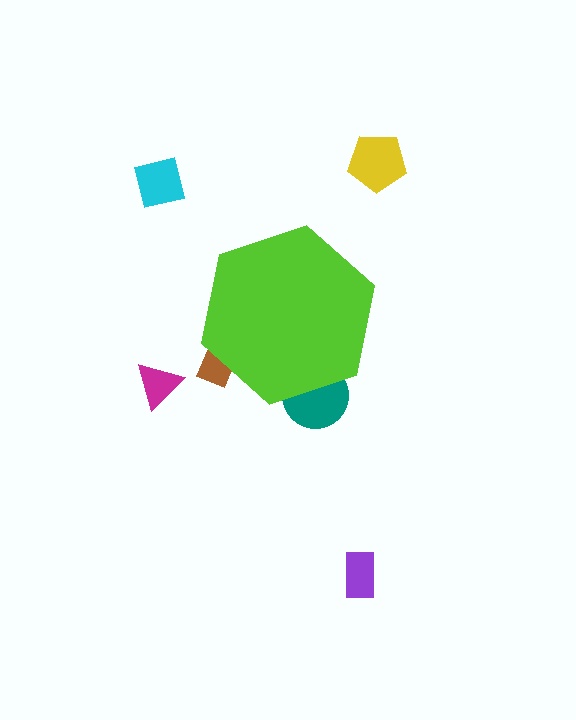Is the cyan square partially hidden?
No, the cyan square is fully visible.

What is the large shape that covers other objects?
A lime hexagon.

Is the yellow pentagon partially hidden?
No, the yellow pentagon is fully visible.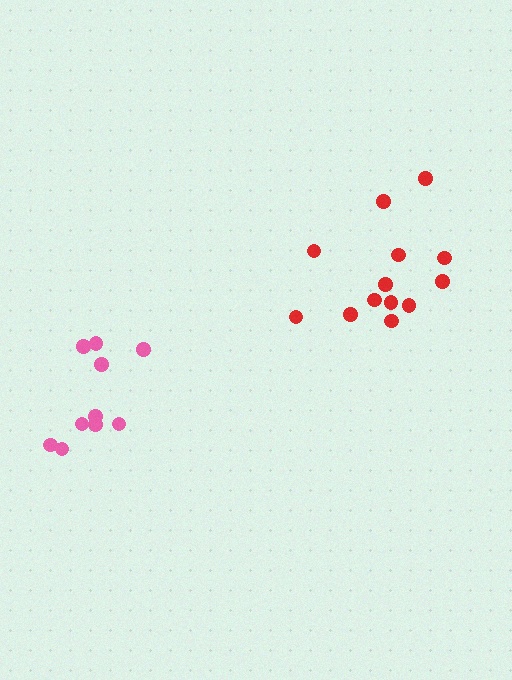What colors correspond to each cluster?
The clusters are colored: pink, red.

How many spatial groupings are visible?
There are 2 spatial groupings.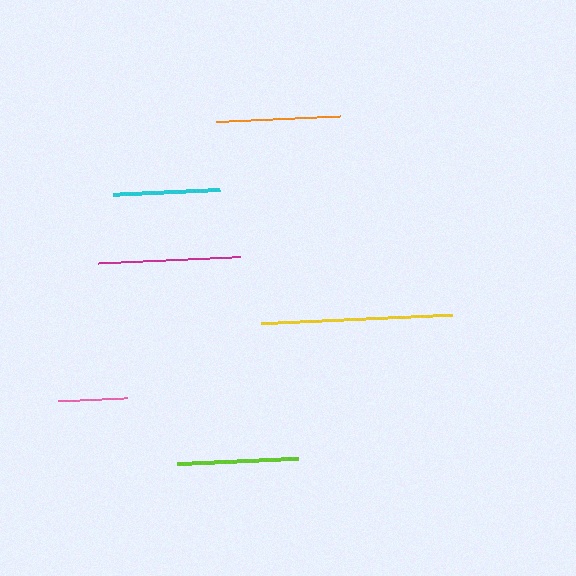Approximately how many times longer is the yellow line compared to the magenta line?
The yellow line is approximately 1.4 times the length of the magenta line.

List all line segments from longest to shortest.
From longest to shortest: yellow, magenta, orange, lime, cyan, pink.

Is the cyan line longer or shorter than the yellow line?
The yellow line is longer than the cyan line.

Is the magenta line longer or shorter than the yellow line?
The yellow line is longer than the magenta line.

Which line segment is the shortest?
The pink line is the shortest at approximately 69 pixels.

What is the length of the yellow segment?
The yellow segment is approximately 192 pixels long.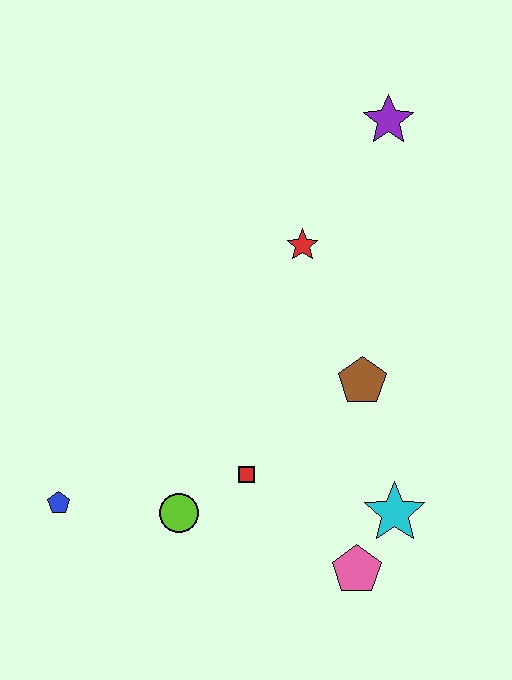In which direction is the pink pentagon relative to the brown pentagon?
The pink pentagon is below the brown pentagon.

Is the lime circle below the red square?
Yes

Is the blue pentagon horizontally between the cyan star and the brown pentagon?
No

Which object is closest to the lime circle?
The red square is closest to the lime circle.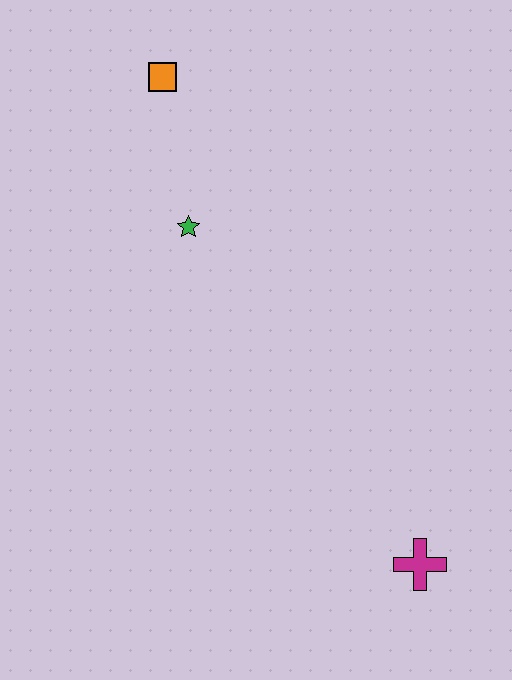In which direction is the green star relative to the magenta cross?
The green star is above the magenta cross.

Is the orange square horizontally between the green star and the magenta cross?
No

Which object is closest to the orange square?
The green star is closest to the orange square.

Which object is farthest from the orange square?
The magenta cross is farthest from the orange square.